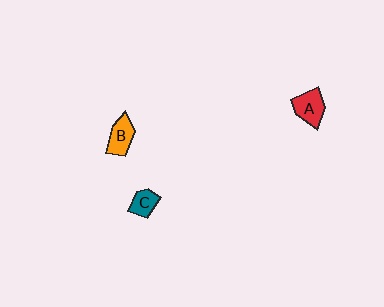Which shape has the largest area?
Shape A (red).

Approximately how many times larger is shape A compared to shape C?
Approximately 1.5 times.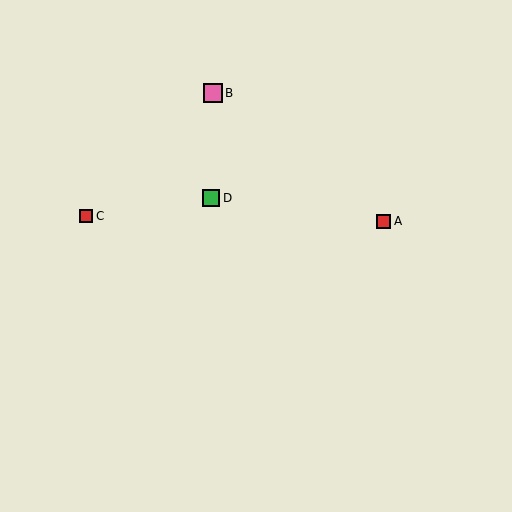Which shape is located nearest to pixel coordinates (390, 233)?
The red square (labeled A) at (384, 221) is nearest to that location.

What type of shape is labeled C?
Shape C is a red square.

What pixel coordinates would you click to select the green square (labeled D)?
Click at (211, 198) to select the green square D.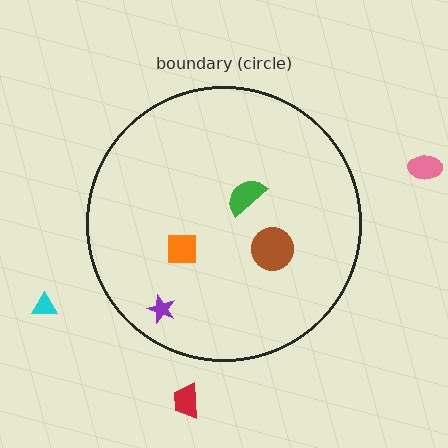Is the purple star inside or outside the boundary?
Inside.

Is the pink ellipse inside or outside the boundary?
Outside.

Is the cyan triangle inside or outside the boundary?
Outside.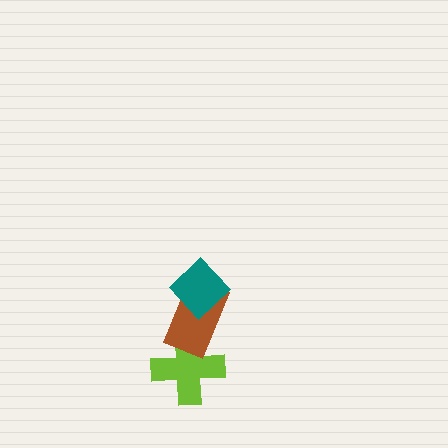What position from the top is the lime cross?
The lime cross is 3rd from the top.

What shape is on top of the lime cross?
The brown rectangle is on top of the lime cross.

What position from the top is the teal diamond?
The teal diamond is 1st from the top.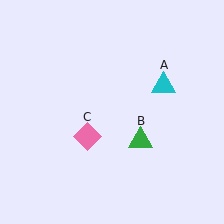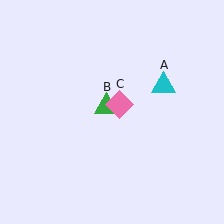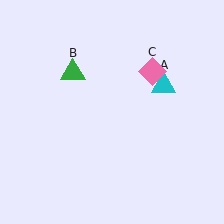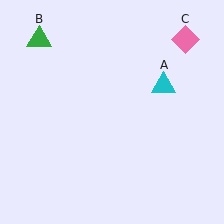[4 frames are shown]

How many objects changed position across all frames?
2 objects changed position: green triangle (object B), pink diamond (object C).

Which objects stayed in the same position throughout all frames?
Cyan triangle (object A) remained stationary.